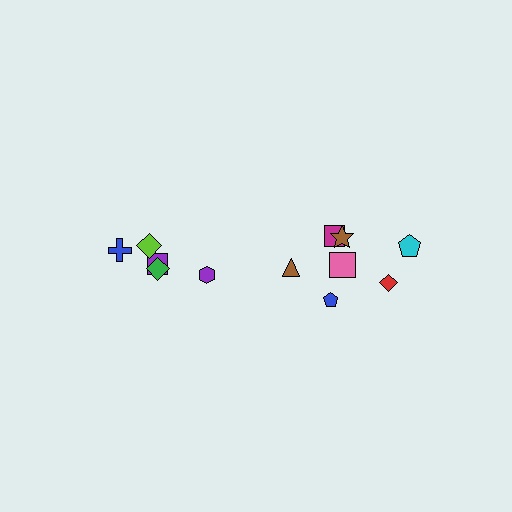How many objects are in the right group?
There are 7 objects.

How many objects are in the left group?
There are 5 objects.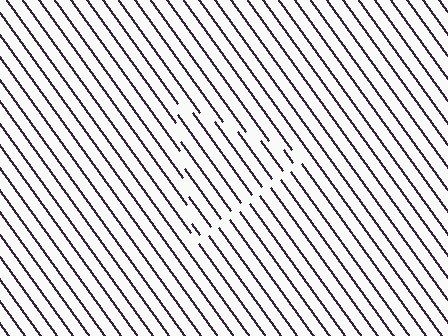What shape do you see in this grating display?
An illusory triangle. The interior of the shape contains the same grating, shifted by half a period — the contour is defined by the phase discontinuity where line-ends from the inner and outer gratings abut.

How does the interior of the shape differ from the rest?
The interior of the shape contains the same grating, shifted by half a period — the contour is defined by the phase discontinuity where line-ends from the inner and outer gratings abut.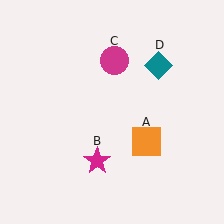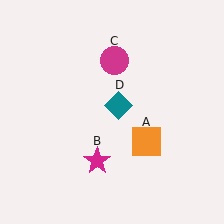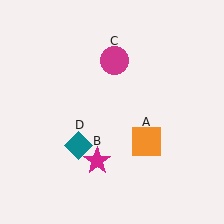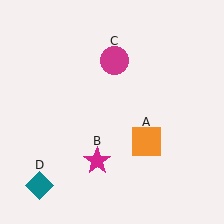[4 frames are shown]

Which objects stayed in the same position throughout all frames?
Orange square (object A) and magenta star (object B) and magenta circle (object C) remained stationary.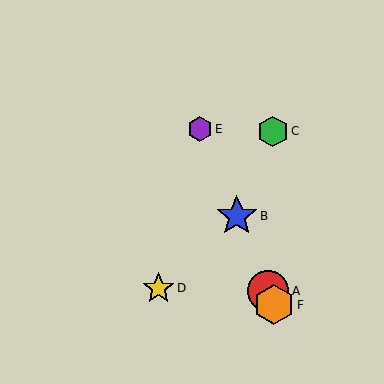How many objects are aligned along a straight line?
4 objects (A, B, E, F) are aligned along a straight line.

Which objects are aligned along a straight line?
Objects A, B, E, F are aligned along a straight line.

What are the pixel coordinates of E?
Object E is at (200, 129).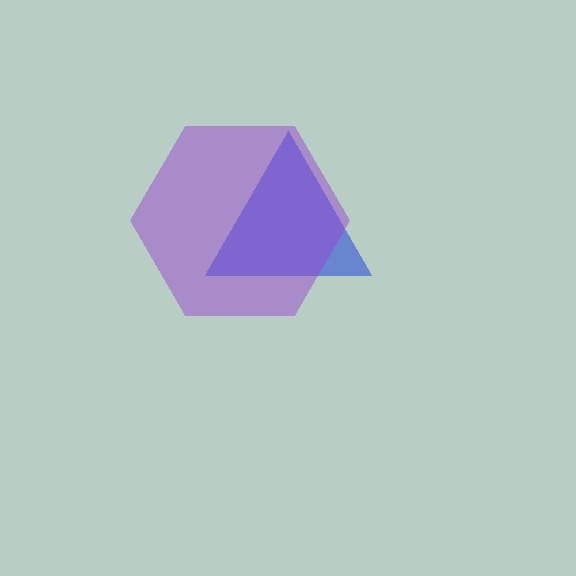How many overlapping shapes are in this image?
There are 2 overlapping shapes in the image.